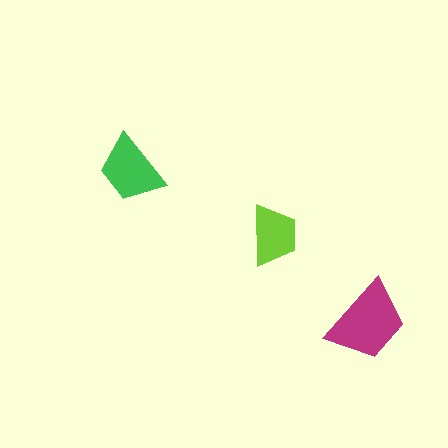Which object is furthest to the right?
The magenta trapezoid is rightmost.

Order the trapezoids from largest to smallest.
the magenta one, the green one, the lime one.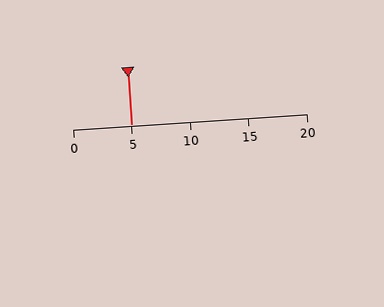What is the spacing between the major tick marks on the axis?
The major ticks are spaced 5 apart.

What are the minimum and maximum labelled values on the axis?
The axis runs from 0 to 20.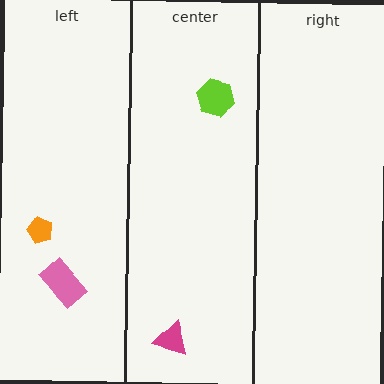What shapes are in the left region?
The pink rectangle, the orange pentagon.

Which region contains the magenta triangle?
The center region.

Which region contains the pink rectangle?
The left region.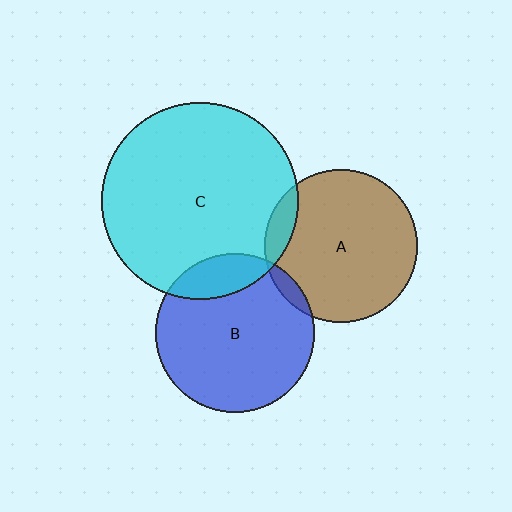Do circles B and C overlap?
Yes.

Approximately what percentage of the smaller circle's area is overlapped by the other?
Approximately 15%.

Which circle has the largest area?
Circle C (cyan).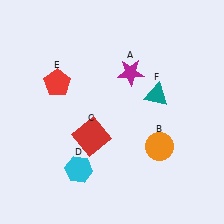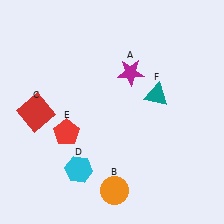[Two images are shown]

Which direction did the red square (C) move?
The red square (C) moved left.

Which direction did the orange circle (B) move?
The orange circle (B) moved left.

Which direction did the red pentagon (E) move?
The red pentagon (E) moved down.